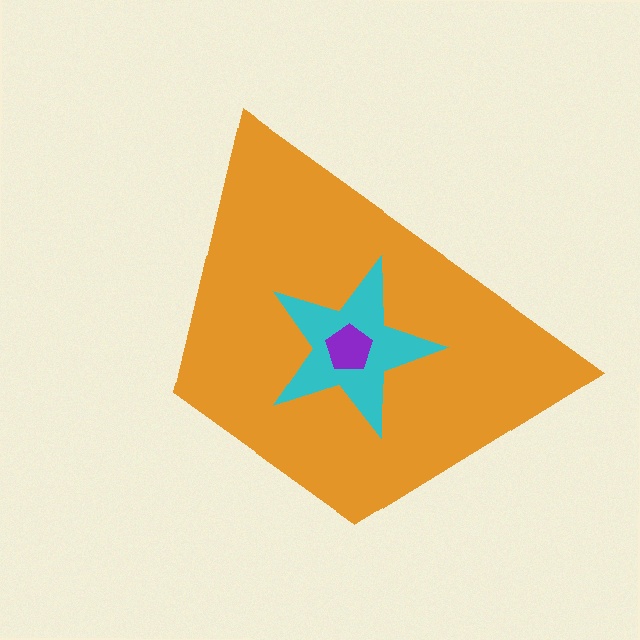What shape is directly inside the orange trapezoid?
The cyan star.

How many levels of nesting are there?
3.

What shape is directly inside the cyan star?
The purple pentagon.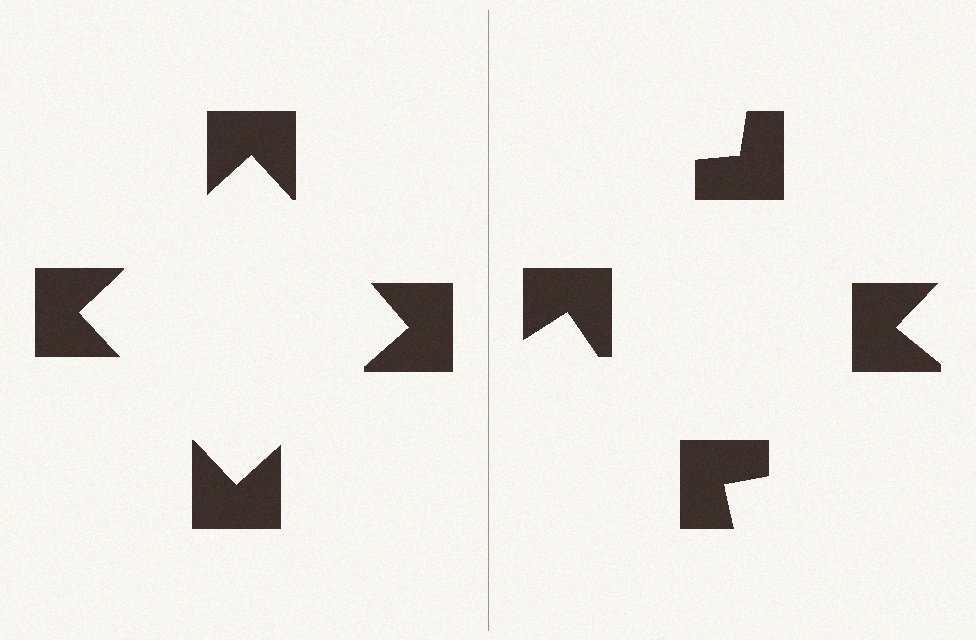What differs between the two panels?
The notched squares are positioned identically on both sides; only the wedge orientations differ. On the left they align to a square; on the right they are misaligned.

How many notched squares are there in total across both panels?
8 — 4 on each side.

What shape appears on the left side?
An illusory square.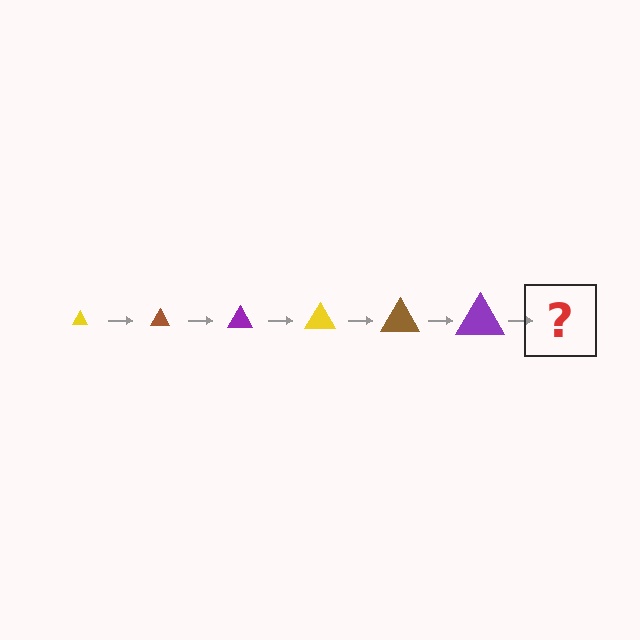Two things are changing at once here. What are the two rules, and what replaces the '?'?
The two rules are that the triangle grows larger each step and the color cycles through yellow, brown, and purple. The '?' should be a yellow triangle, larger than the previous one.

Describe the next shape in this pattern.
It should be a yellow triangle, larger than the previous one.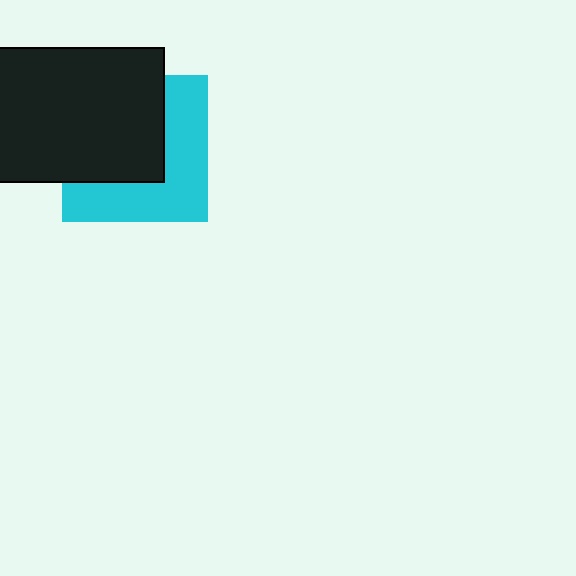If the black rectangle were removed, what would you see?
You would see the complete cyan square.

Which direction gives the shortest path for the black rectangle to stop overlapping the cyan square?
Moving toward the upper-left gives the shortest separation.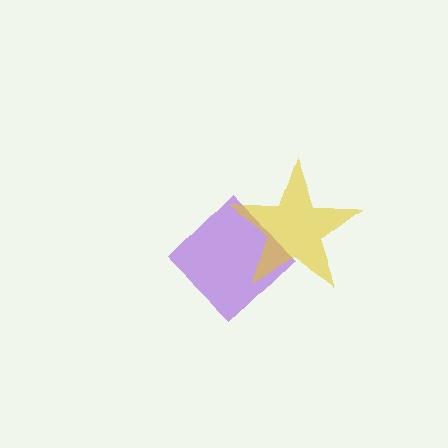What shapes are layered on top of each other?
The layered shapes are: a purple diamond, a yellow star.